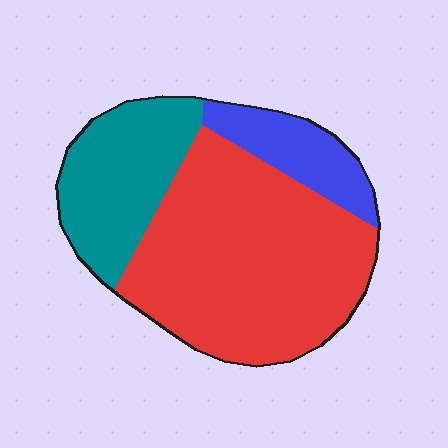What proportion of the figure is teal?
Teal covers about 25% of the figure.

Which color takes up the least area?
Blue, at roughly 15%.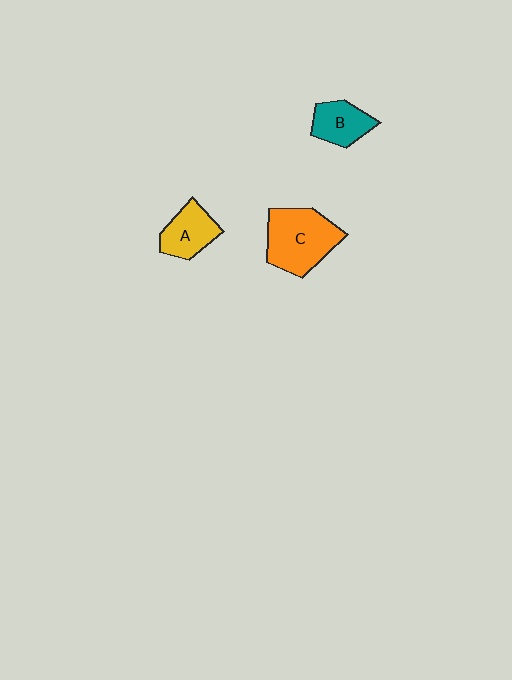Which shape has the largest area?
Shape C (orange).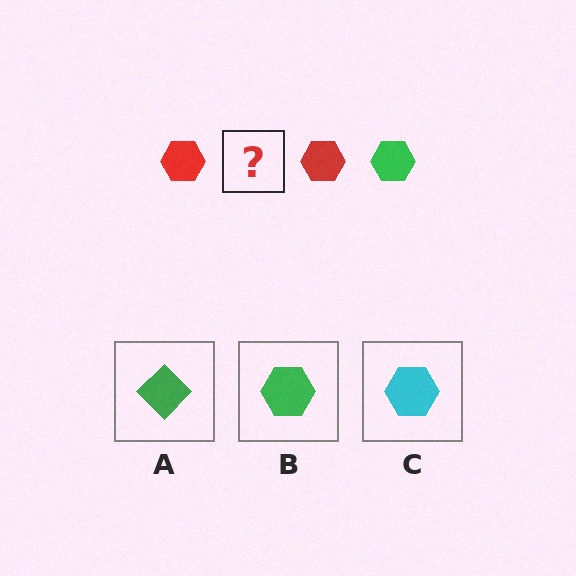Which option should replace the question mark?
Option B.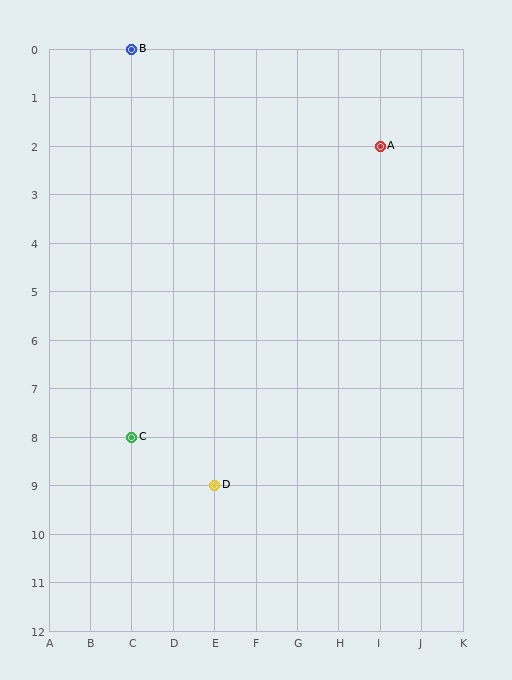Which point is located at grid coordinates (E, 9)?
Point D is at (E, 9).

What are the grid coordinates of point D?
Point D is at grid coordinates (E, 9).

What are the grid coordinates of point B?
Point B is at grid coordinates (C, 0).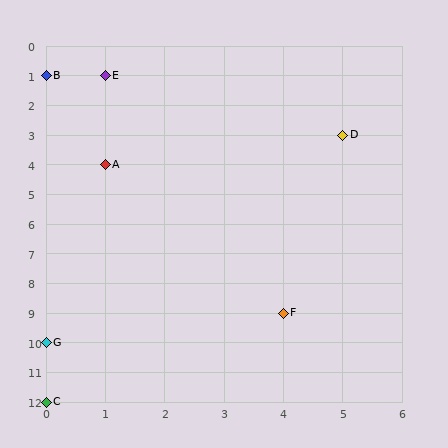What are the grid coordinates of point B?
Point B is at grid coordinates (0, 1).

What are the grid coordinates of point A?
Point A is at grid coordinates (1, 4).